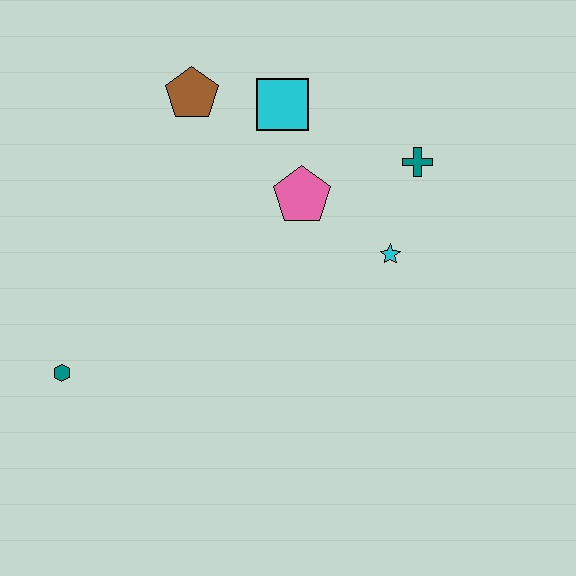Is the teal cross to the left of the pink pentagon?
No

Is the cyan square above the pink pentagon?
Yes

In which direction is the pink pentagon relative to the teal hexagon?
The pink pentagon is to the right of the teal hexagon.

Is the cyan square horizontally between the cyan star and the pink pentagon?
No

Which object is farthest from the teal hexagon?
The teal cross is farthest from the teal hexagon.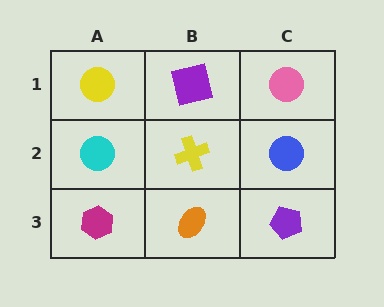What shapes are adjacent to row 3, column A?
A cyan circle (row 2, column A), an orange ellipse (row 3, column B).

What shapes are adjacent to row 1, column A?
A cyan circle (row 2, column A), a purple square (row 1, column B).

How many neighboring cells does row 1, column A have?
2.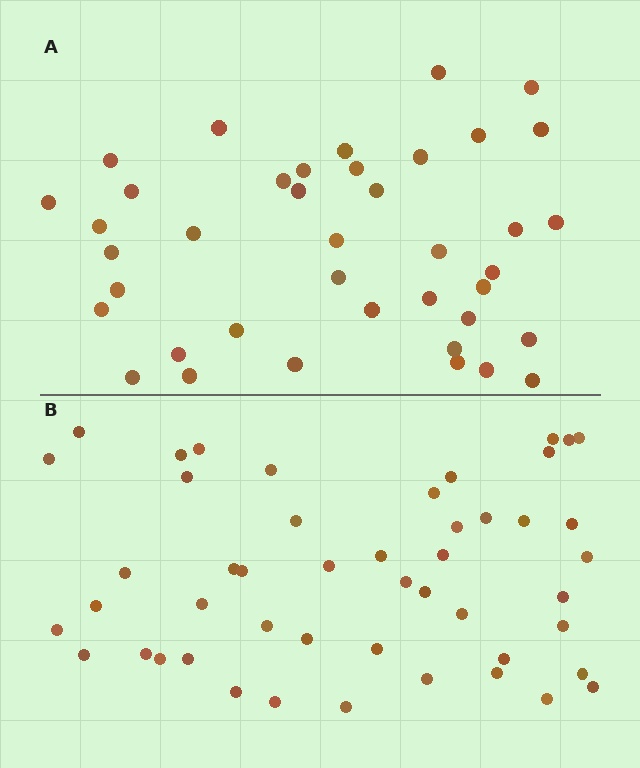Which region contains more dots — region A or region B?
Region B (the bottom region) has more dots.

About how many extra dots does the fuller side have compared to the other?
Region B has roughly 8 or so more dots than region A.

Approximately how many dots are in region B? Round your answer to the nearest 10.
About 50 dots. (The exact count is 48, which rounds to 50.)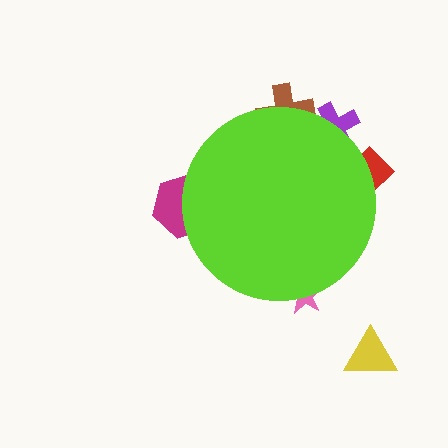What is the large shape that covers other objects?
A lime circle.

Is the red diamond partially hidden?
Yes, the red diamond is partially hidden behind the lime circle.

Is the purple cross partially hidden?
Yes, the purple cross is partially hidden behind the lime circle.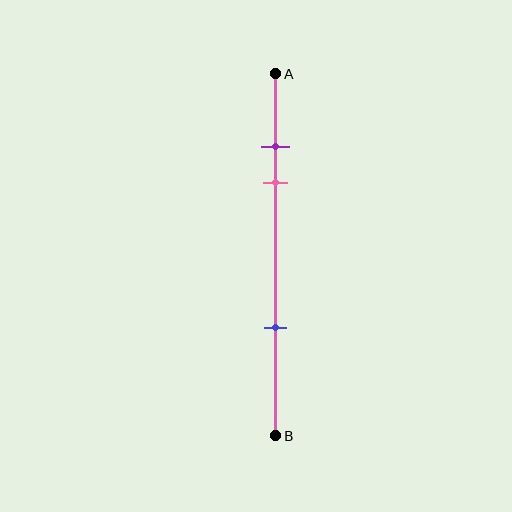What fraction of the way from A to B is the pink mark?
The pink mark is approximately 30% (0.3) of the way from A to B.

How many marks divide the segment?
There are 3 marks dividing the segment.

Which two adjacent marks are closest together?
The purple and pink marks are the closest adjacent pair.